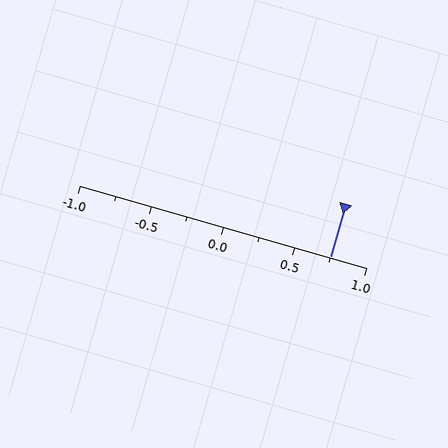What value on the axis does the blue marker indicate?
The marker indicates approximately 0.75.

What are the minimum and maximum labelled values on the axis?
The axis runs from -1.0 to 1.0.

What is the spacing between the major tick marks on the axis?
The major ticks are spaced 0.5 apart.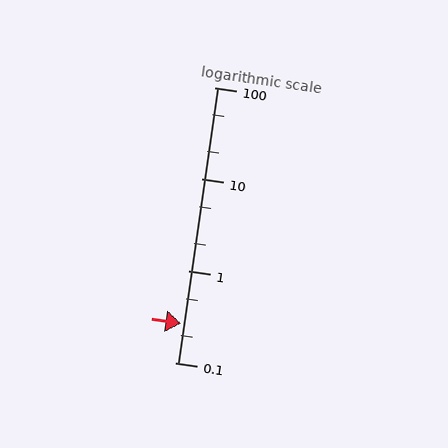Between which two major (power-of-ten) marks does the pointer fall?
The pointer is between 0.1 and 1.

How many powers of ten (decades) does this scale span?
The scale spans 3 decades, from 0.1 to 100.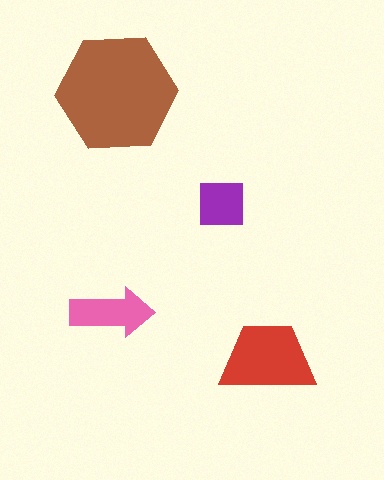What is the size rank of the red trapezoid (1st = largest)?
2nd.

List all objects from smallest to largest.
The purple square, the pink arrow, the red trapezoid, the brown hexagon.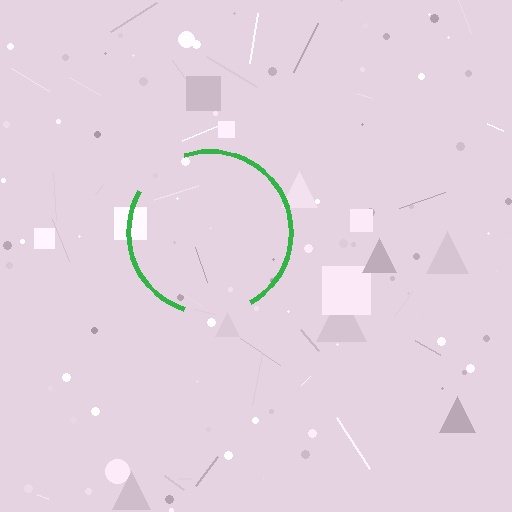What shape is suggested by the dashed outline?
The dashed outline suggests a circle.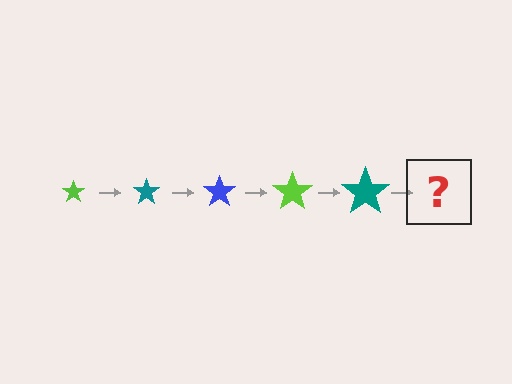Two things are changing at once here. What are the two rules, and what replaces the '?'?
The two rules are that the star grows larger each step and the color cycles through lime, teal, and blue. The '?' should be a blue star, larger than the previous one.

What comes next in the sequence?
The next element should be a blue star, larger than the previous one.